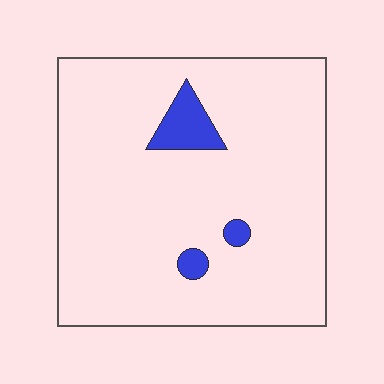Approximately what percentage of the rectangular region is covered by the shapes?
Approximately 5%.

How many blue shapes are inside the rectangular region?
3.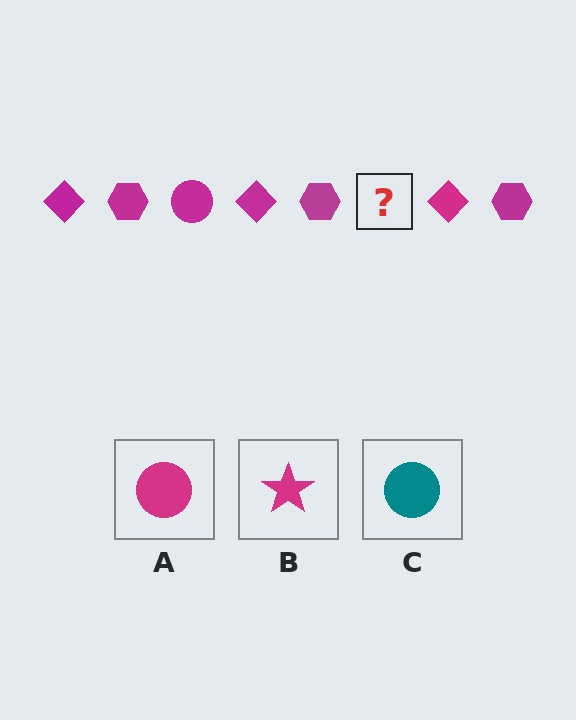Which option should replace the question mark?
Option A.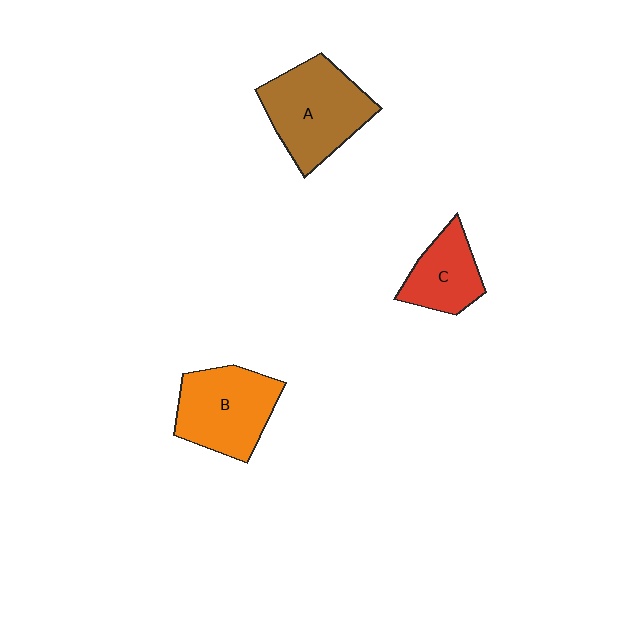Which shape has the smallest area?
Shape C (red).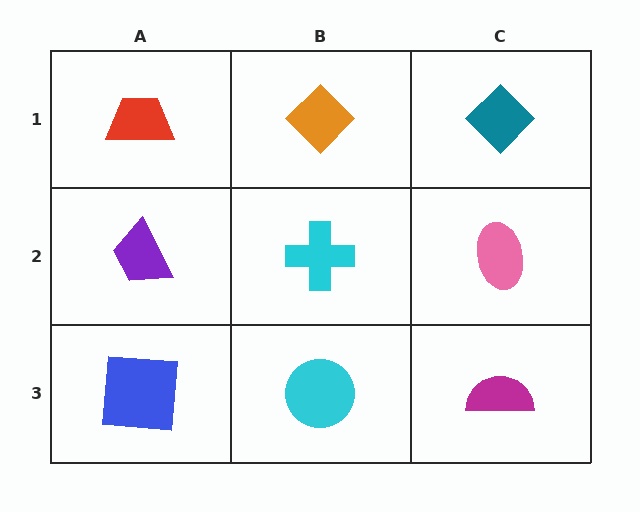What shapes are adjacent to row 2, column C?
A teal diamond (row 1, column C), a magenta semicircle (row 3, column C), a cyan cross (row 2, column B).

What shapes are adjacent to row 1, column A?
A purple trapezoid (row 2, column A), an orange diamond (row 1, column B).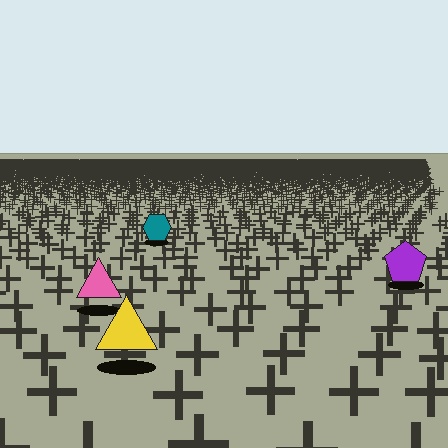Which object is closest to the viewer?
The yellow triangle is closest. The texture marks near it are larger and more spread out.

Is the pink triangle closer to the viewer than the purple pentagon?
Yes. The pink triangle is closer — you can tell from the texture gradient: the ground texture is coarser near it.